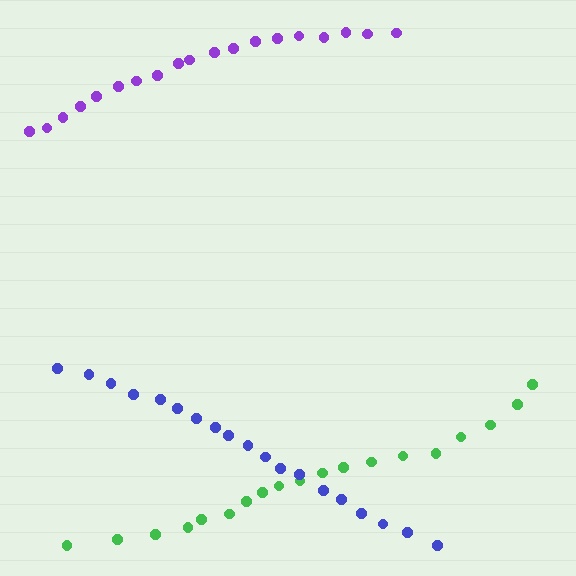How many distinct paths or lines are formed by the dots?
There are 3 distinct paths.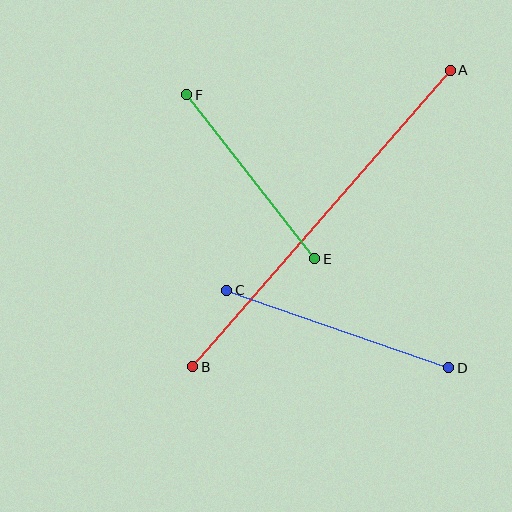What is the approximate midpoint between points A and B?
The midpoint is at approximately (321, 218) pixels.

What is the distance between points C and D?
The distance is approximately 235 pixels.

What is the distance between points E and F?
The distance is approximately 208 pixels.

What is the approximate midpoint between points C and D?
The midpoint is at approximately (338, 329) pixels.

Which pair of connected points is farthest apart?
Points A and B are farthest apart.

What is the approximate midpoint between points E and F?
The midpoint is at approximately (251, 177) pixels.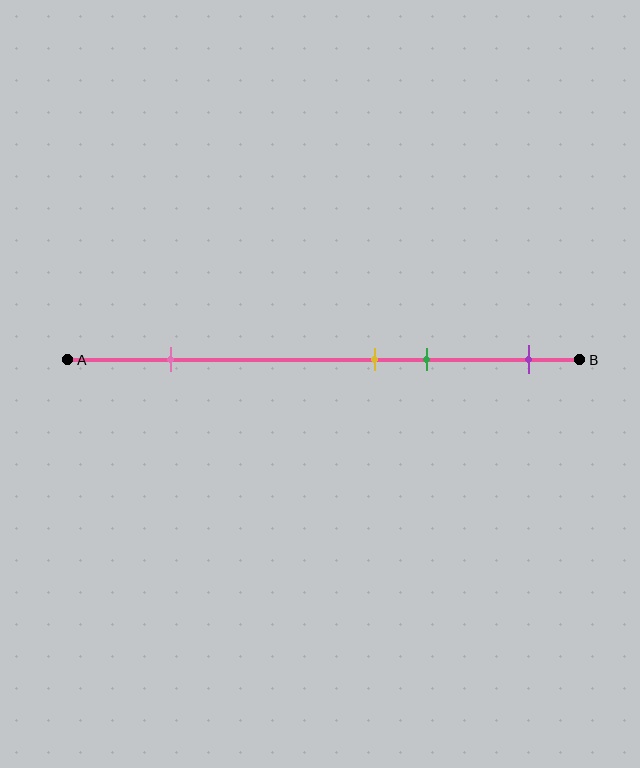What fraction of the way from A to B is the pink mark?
The pink mark is approximately 20% (0.2) of the way from A to B.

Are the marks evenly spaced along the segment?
No, the marks are not evenly spaced.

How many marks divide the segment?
There are 4 marks dividing the segment.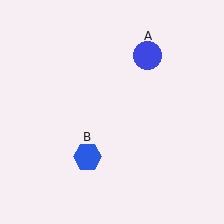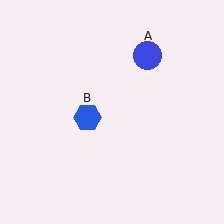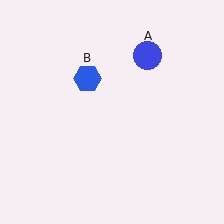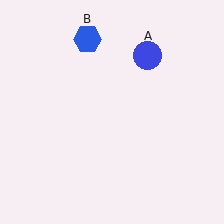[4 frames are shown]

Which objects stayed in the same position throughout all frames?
Blue circle (object A) remained stationary.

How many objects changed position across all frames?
1 object changed position: blue hexagon (object B).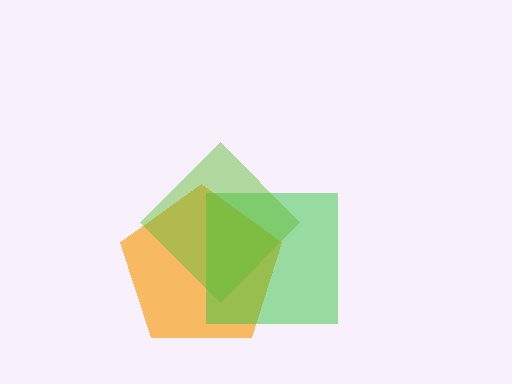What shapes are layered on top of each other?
The layered shapes are: an orange pentagon, a green square, a lime diamond.